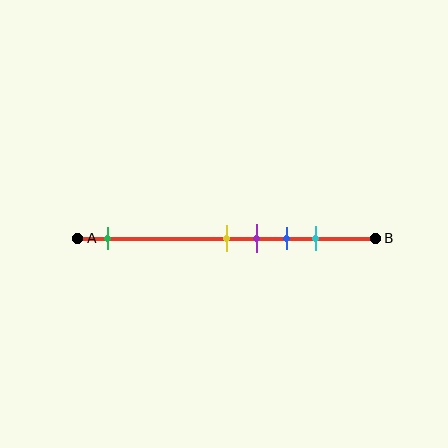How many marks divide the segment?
There are 5 marks dividing the segment.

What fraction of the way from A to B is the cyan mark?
The cyan mark is approximately 80% (0.8) of the way from A to B.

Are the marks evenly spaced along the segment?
No, the marks are not evenly spaced.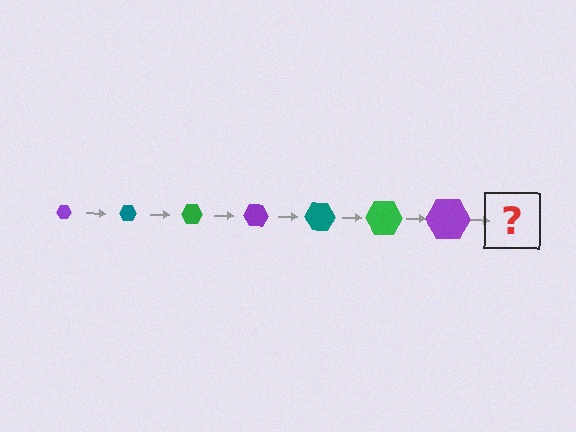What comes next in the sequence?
The next element should be a teal hexagon, larger than the previous one.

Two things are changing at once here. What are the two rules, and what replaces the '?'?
The two rules are that the hexagon grows larger each step and the color cycles through purple, teal, and green. The '?' should be a teal hexagon, larger than the previous one.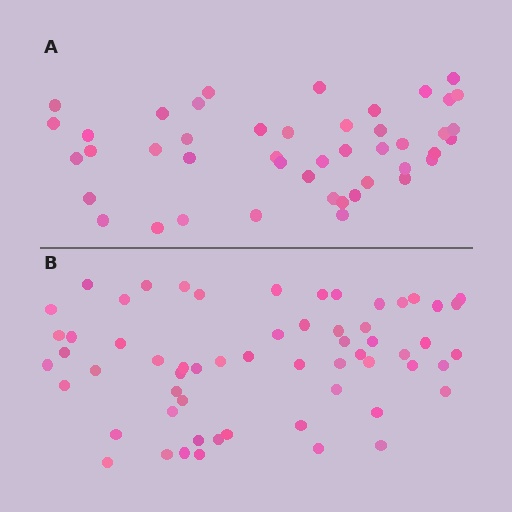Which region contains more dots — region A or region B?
Region B (the bottom region) has more dots.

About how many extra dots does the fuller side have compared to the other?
Region B has approximately 15 more dots than region A.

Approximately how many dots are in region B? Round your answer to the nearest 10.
About 60 dots.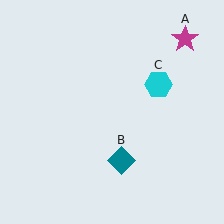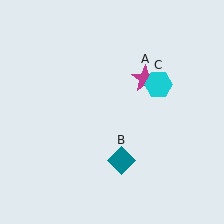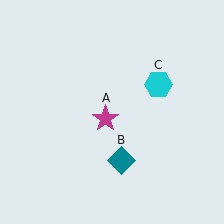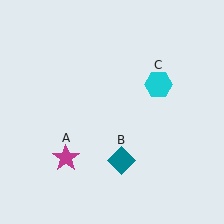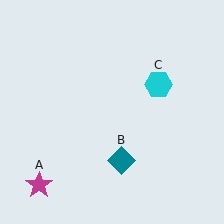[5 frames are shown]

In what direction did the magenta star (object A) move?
The magenta star (object A) moved down and to the left.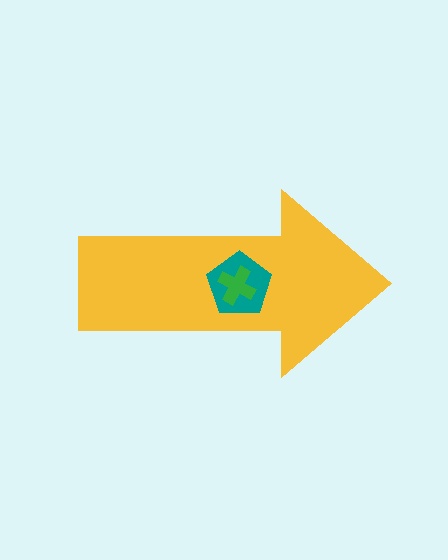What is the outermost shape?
The yellow arrow.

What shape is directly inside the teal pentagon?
The green cross.